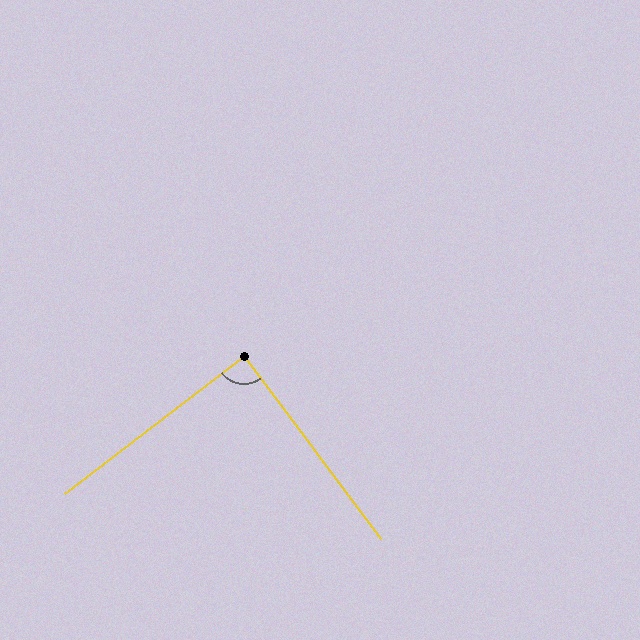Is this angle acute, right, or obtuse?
It is approximately a right angle.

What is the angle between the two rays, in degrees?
Approximately 89 degrees.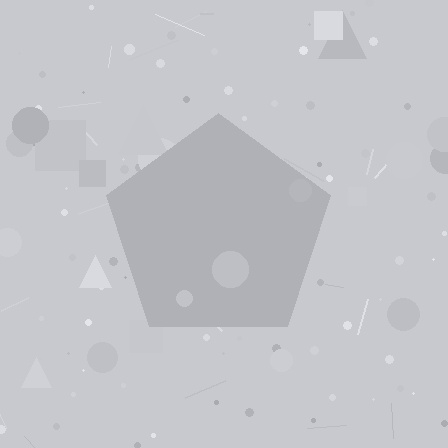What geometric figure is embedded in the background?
A pentagon is embedded in the background.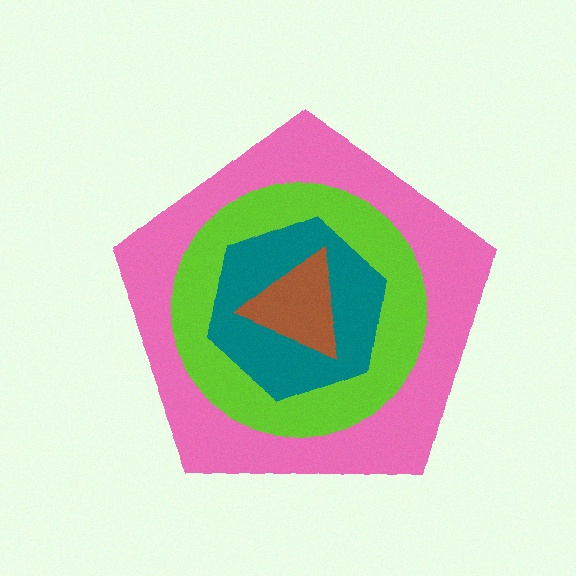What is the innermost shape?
The brown triangle.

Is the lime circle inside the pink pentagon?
Yes.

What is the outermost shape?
The pink pentagon.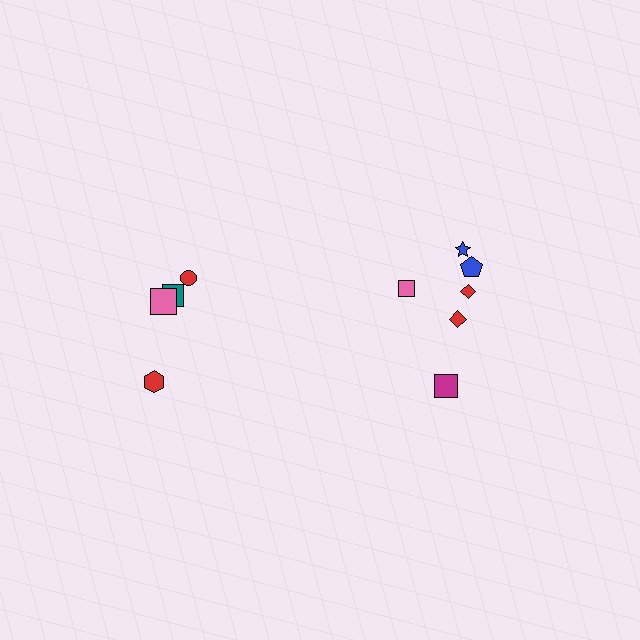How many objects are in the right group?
There are 6 objects.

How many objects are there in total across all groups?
There are 10 objects.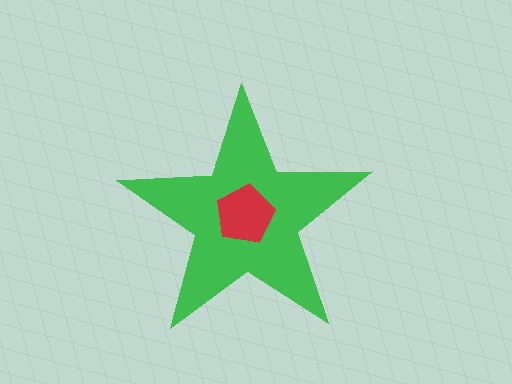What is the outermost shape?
The green star.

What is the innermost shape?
The red pentagon.